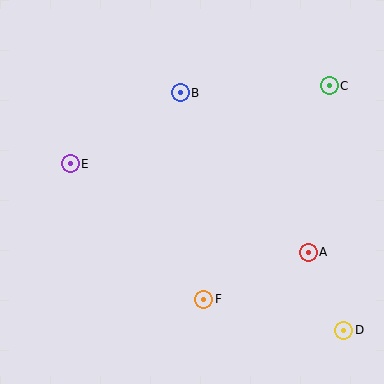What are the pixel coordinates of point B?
Point B is at (180, 93).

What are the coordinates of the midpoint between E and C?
The midpoint between E and C is at (200, 125).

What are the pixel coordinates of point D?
Point D is at (344, 330).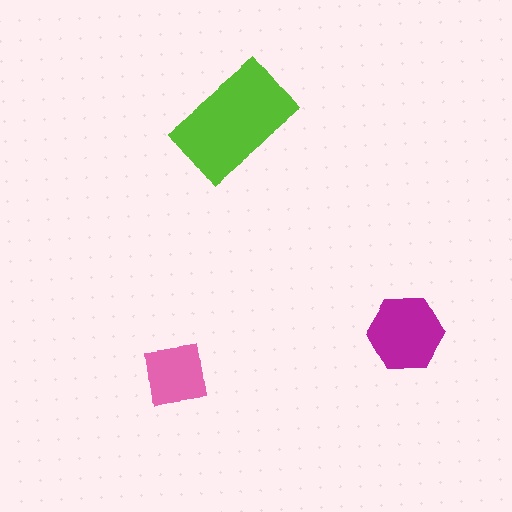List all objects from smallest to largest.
The pink square, the magenta hexagon, the lime rectangle.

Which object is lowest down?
The pink square is bottommost.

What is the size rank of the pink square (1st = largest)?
3rd.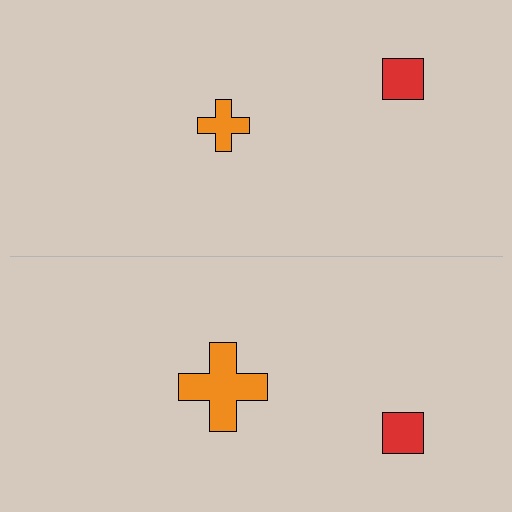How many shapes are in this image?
There are 4 shapes in this image.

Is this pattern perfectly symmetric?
No, the pattern is not perfectly symmetric. The orange cross on the bottom side has a different size than its mirror counterpart.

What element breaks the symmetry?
The orange cross on the bottom side has a different size than its mirror counterpart.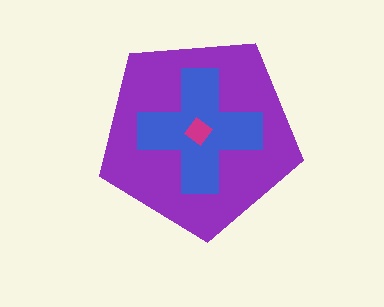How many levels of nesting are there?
3.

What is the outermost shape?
The purple pentagon.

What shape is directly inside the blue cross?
The magenta diamond.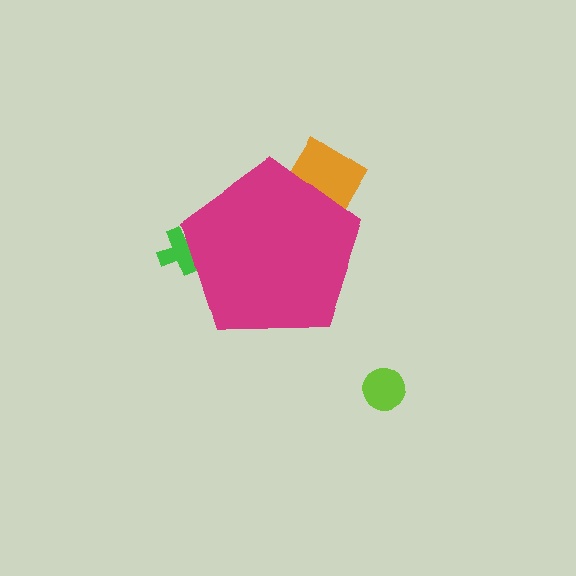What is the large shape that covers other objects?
A magenta pentagon.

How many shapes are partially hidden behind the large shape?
2 shapes are partially hidden.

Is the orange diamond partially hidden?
Yes, the orange diamond is partially hidden behind the magenta pentagon.